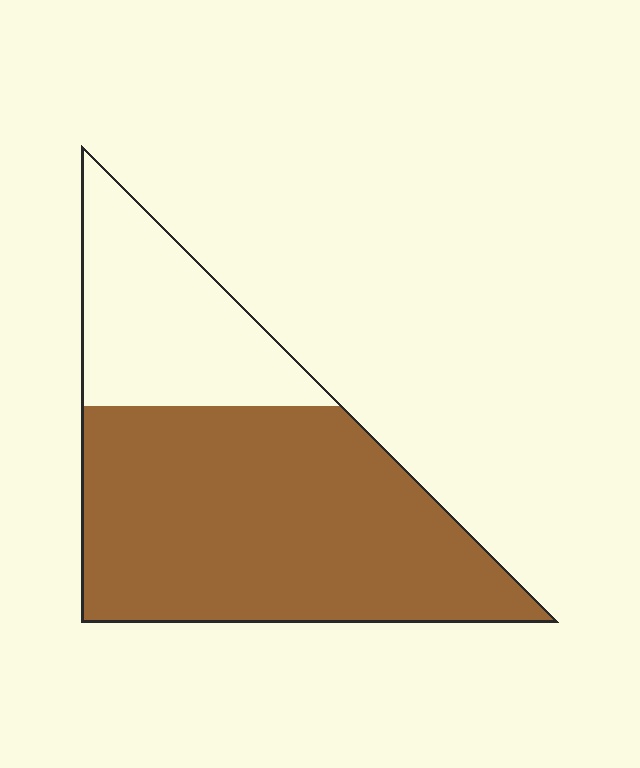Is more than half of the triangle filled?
Yes.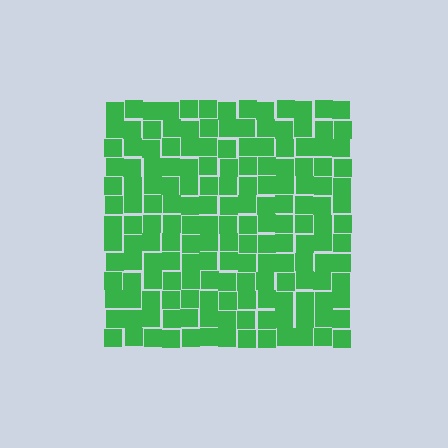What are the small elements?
The small elements are squares.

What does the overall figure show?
The overall figure shows a square.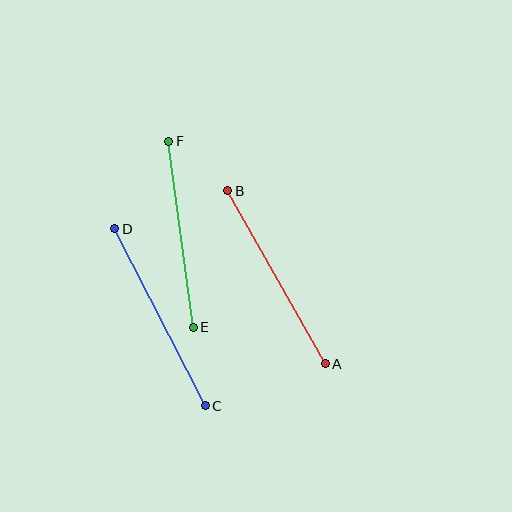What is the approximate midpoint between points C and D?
The midpoint is at approximately (160, 317) pixels.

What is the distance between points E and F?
The distance is approximately 188 pixels.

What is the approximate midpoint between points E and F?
The midpoint is at approximately (181, 234) pixels.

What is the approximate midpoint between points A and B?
The midpoint is at approximately (277, 277) pixels.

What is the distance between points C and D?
The distance is approximately 199 pixels.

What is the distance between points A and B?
The distance is approximately 199 pixels.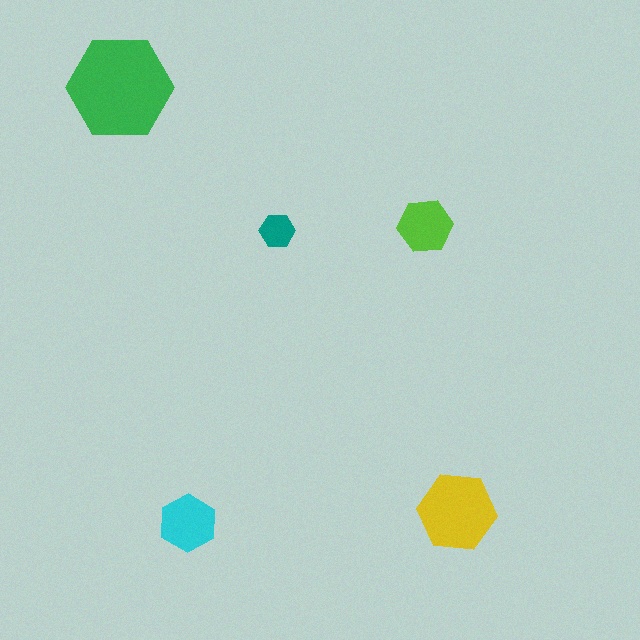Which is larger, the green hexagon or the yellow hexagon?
The green one.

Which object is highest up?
The green hexagon is topmost.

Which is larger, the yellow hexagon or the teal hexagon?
The yellow one.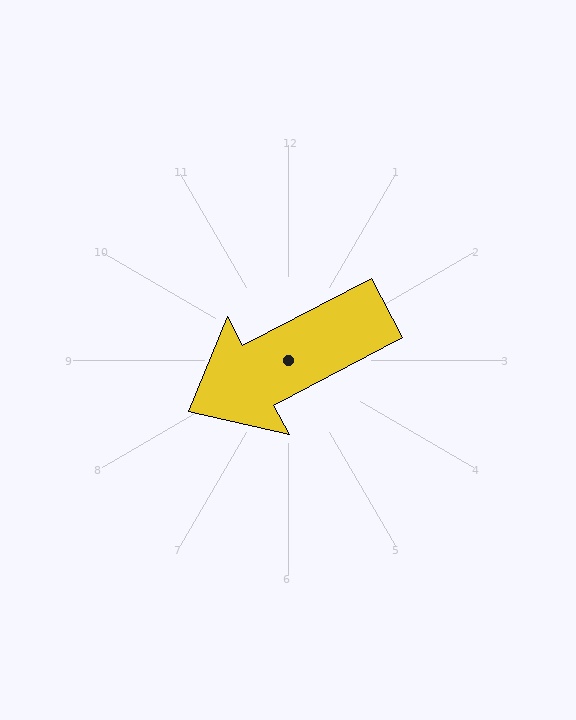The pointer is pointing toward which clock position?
Roughly 8 o'clock.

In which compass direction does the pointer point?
Southwest.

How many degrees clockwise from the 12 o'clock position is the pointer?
Approximately 242 degrees.